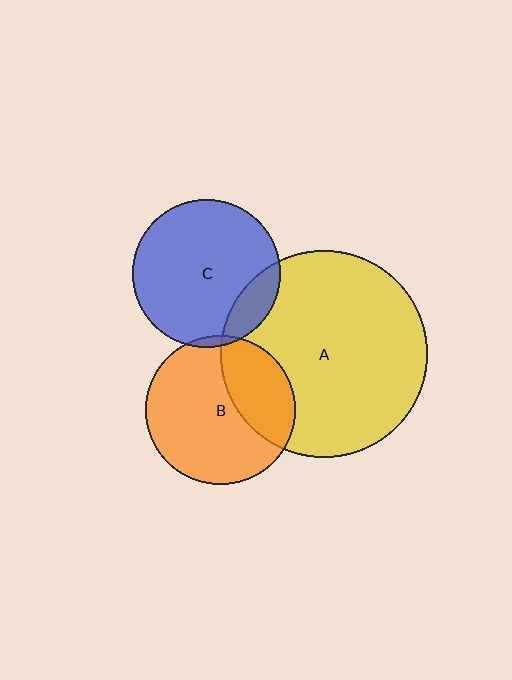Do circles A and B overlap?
Yes.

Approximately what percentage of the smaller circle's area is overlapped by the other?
Approximately 30%.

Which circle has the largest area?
Circle A (yellow).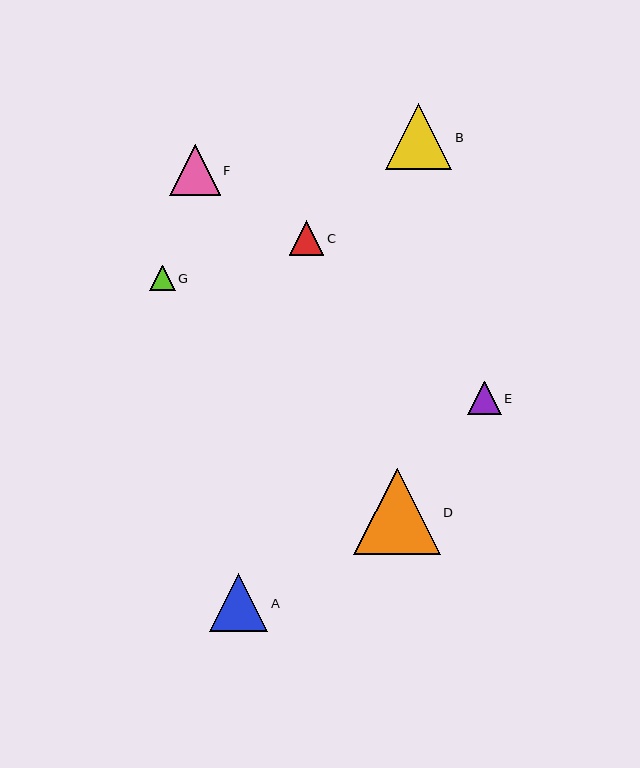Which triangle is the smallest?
Triangle G is the smallest with a size of approximately 25 pixels.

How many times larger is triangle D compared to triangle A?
Triangle D is approximately 1.5 times the size of triangle A.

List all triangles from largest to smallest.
From largest to smallest: D, B, A, F, C, E, G.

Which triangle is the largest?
Triangle D is the largest with a size of approximately 86 pixels.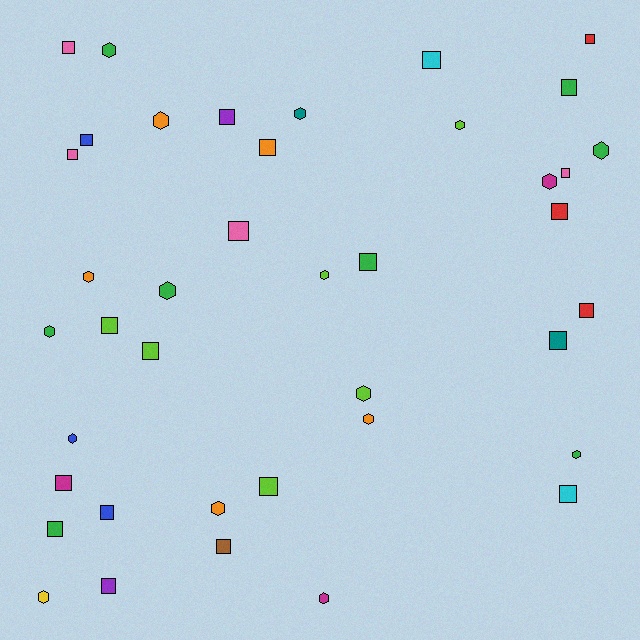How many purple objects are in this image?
There are 2 purple objects.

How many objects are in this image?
There are 40 objects.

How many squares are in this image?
There are 23 squares.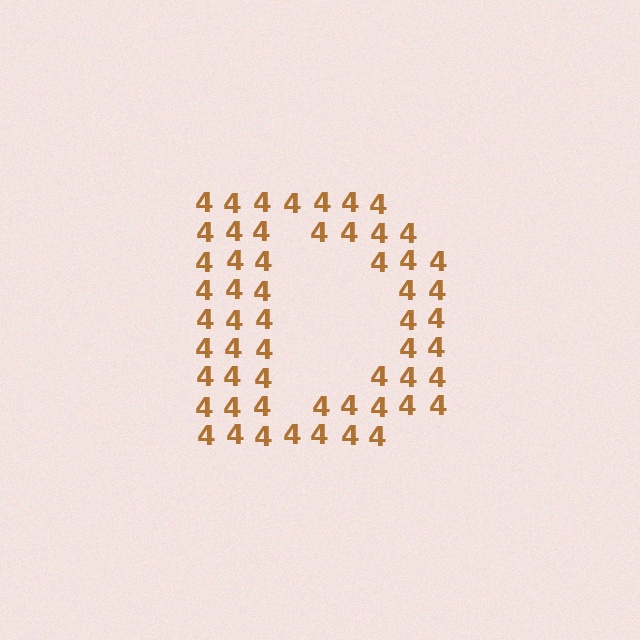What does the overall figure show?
The overall figure shows the letter D.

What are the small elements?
The small elements are digit 4's.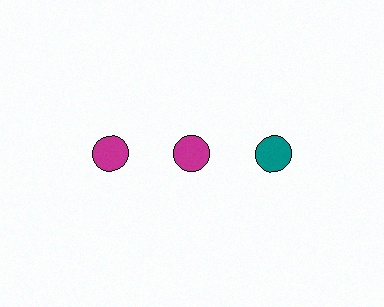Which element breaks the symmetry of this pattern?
The teal circle in the top row, center column breaks the symmetry. All other shapes are magenta circles.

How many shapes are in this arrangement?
There are 3 shapes arranged in a grid pattern.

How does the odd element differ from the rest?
It has a different color: teal instead of magenta.